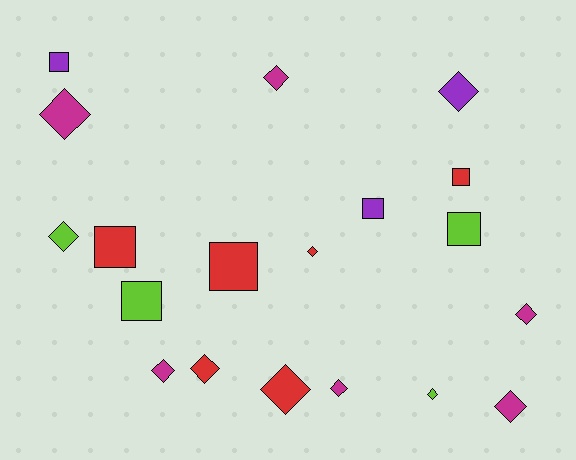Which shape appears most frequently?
Diamond, with 12 objects.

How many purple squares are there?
There are 2 purple squares.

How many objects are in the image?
There are 19 objects.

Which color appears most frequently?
Magenta, with 6 objects.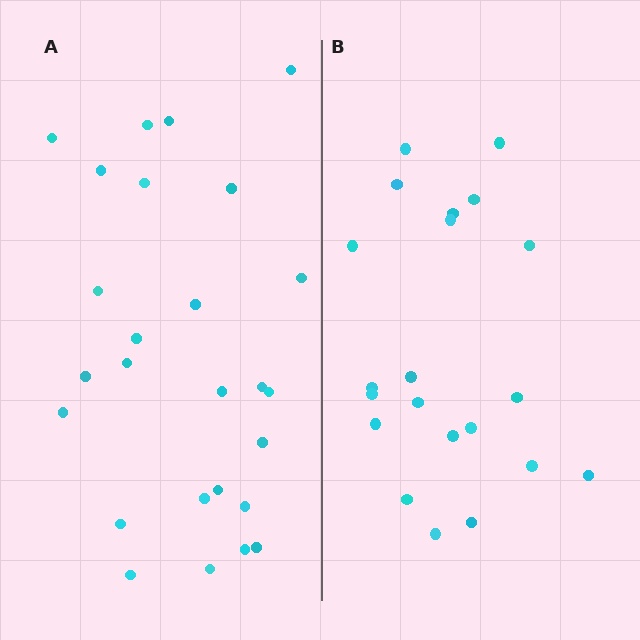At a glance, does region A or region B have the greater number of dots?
Region A (the left region) has more dots.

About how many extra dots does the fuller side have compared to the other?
Region A has about 5 more dots than region B.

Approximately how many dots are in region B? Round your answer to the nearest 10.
About 20 dots. (The exact count is 21, which rounds to 20.)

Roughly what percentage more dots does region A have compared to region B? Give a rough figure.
About 25% more.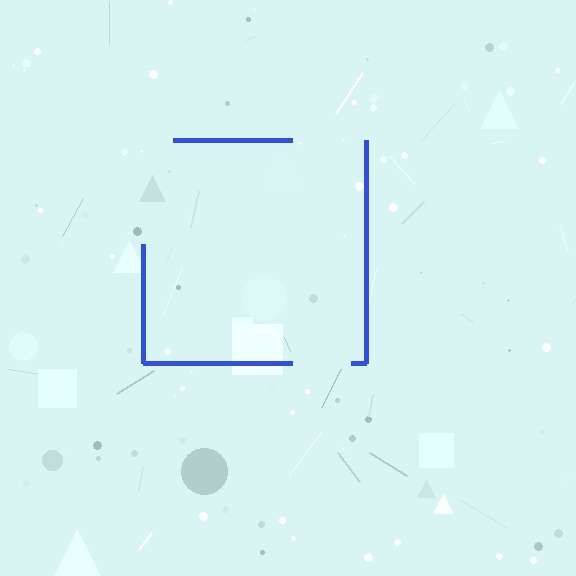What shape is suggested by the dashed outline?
The dashed outline suggests a square.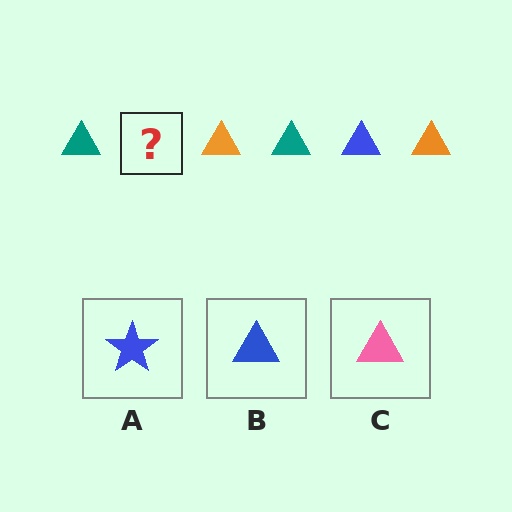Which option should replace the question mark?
Option B.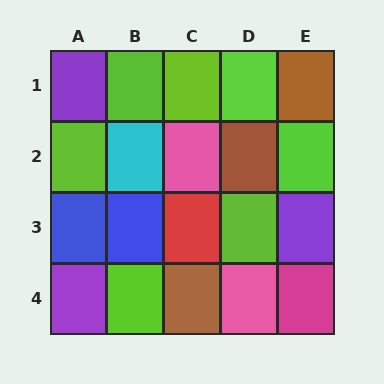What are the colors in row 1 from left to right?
Purple, lime, lime, lime, brown.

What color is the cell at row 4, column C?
Brown.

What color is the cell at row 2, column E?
Lime.